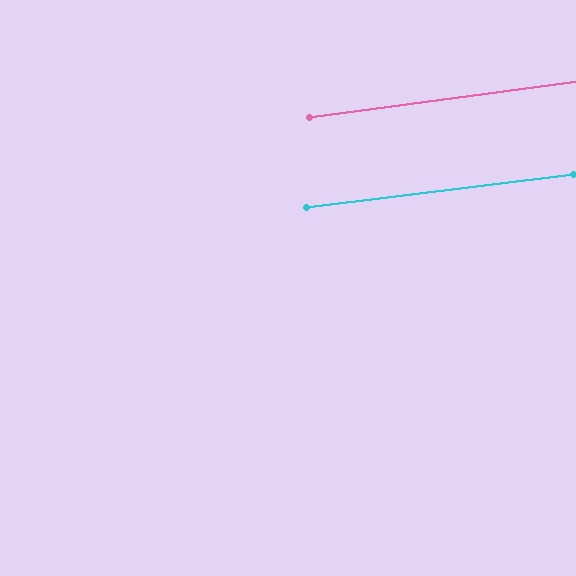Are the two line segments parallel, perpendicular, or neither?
Parallel — their directions differ by only 0.5°.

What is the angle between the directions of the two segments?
Approximately 1 degree.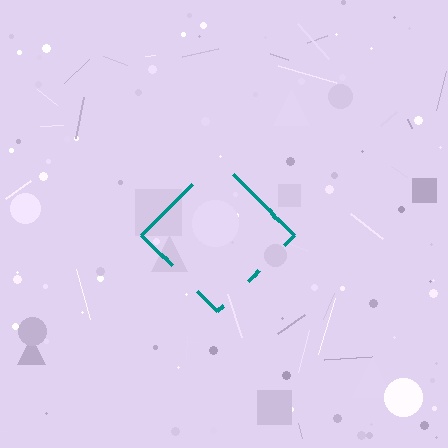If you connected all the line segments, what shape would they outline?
They would outline a diamond.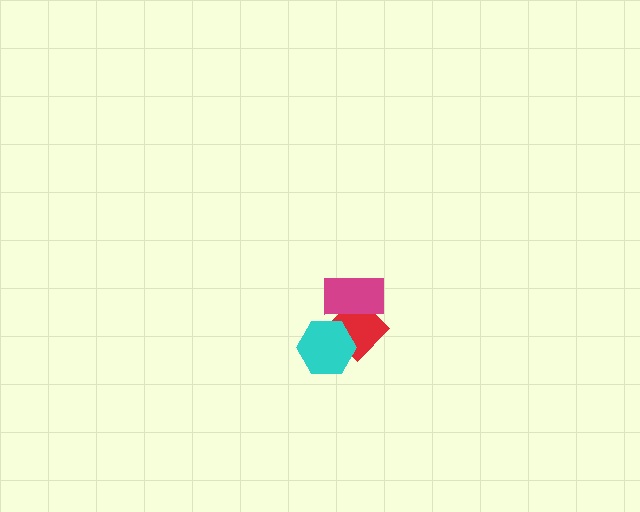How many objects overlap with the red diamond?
2 objects overlap with the red diamond.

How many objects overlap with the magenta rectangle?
1 object overlaps with the magenta rectangle.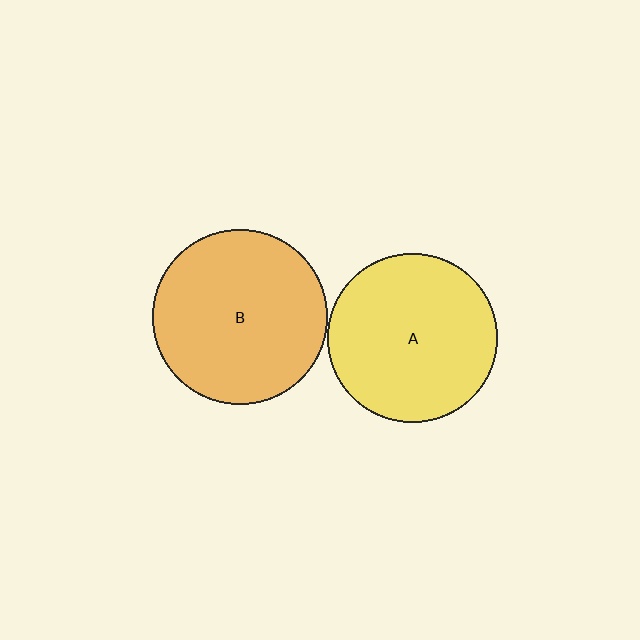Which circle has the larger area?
Circle B (orange).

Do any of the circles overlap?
No, none of the circles overlap.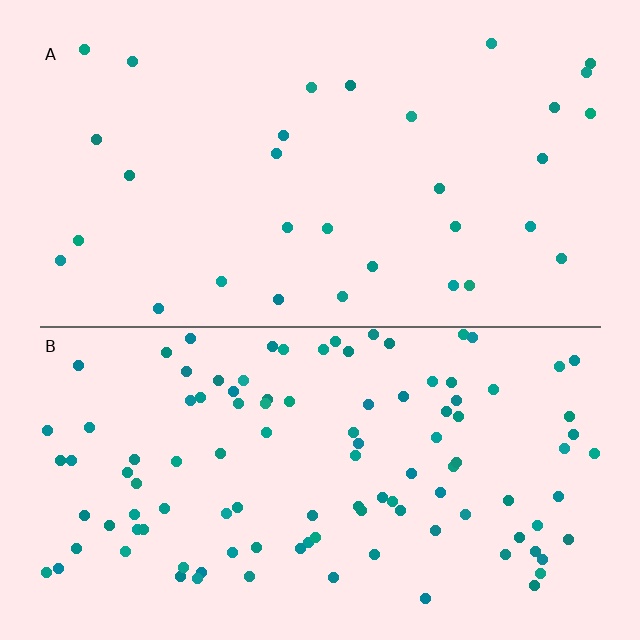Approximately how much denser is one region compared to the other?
Approximately 3.4× — region B over region A.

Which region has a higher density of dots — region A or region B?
B (the bottom).